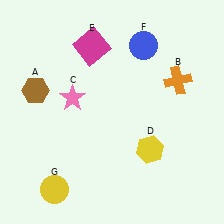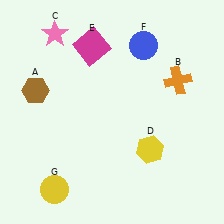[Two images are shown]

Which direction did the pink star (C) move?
The pink star (C) moved up.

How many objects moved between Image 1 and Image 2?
1 object moved between the two images.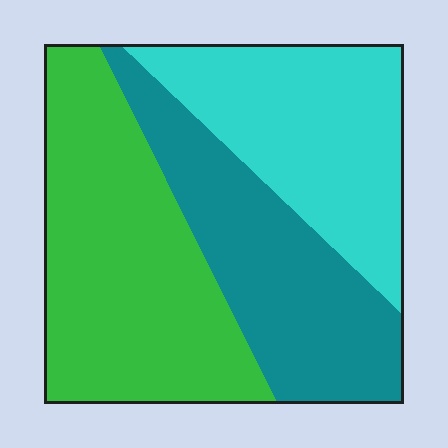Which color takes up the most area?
Green, at roughly 40%.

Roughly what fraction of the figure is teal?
Teal takes up between a sixth and a third of the figure.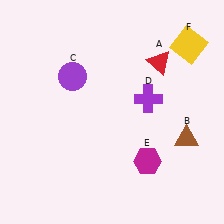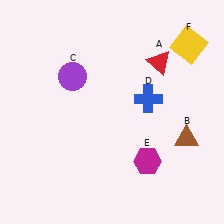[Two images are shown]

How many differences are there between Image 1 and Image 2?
There is 1 difference between the two images.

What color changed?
The cross (D) changed from purple in Image 1 to blue in Image 2.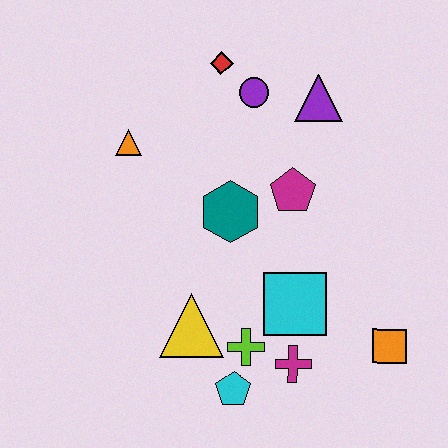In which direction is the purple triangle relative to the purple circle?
The purple triangle is to the right of the purple circle.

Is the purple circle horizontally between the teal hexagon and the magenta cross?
Yes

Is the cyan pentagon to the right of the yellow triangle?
Yes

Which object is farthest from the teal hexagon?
The orange square is farthest from the teal hexagon.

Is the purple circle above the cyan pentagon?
Yes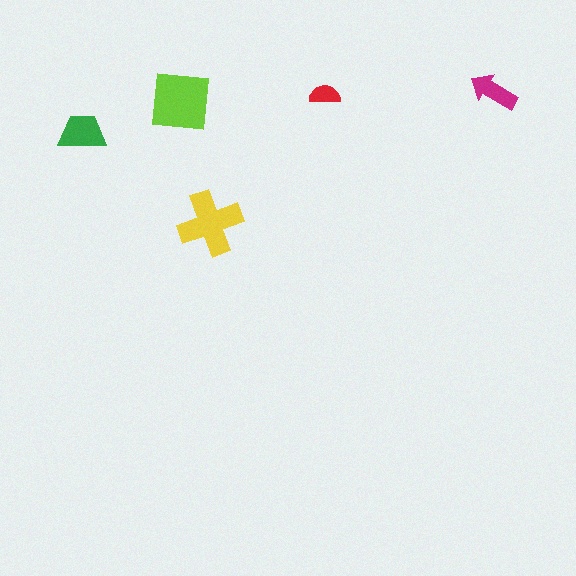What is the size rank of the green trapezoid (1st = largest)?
3rd.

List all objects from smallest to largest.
The red semicircle, the magenta arrow, the green trapezoid, the yellow cross, the lime square.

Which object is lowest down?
The yellow cross is bottommost.